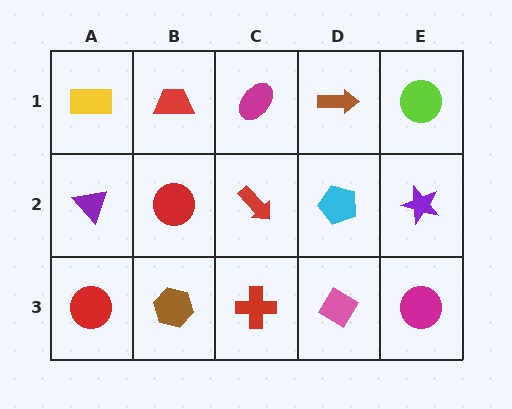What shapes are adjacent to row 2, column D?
A brown arrow (row 1, column D), a pink diamond (row 3, column D), a red arrow (row 2, column C), a purple star (row 2, column E).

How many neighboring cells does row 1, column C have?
3.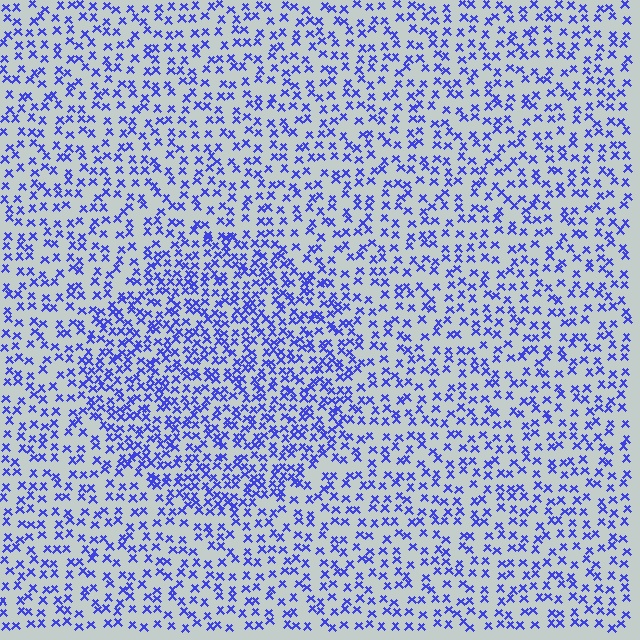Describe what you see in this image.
The image contains small blue elements arranged at two different densities. A circle-shaped region is visible where the elements are more densely packed than the surrounding area.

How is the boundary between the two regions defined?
The boundary is defined by a change in element density (approximately 1.7x ratio). All elements are the same color, size, and shape.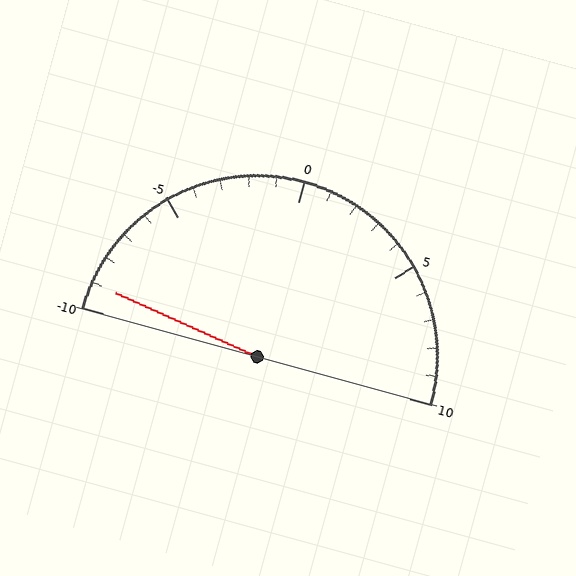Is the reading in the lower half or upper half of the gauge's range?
The reading is in the lower half of the range (-10 to 10).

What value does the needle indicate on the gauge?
The needle indicates approximately -9.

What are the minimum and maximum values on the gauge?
The gauge ranges from -10 to 10.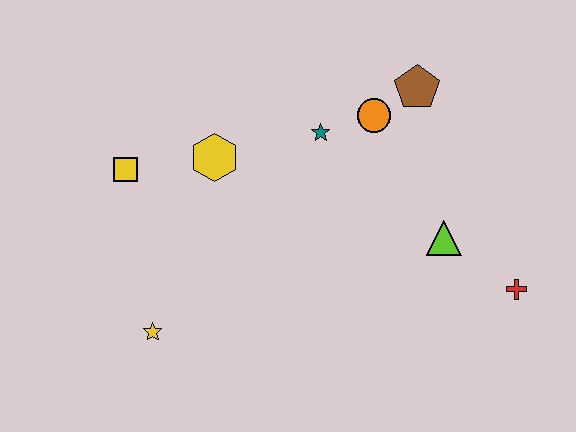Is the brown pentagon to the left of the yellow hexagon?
No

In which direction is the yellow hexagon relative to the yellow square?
The yellow hexagon is to the right of the yellow square.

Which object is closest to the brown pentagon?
The orange circle is closest to the brown pentagon.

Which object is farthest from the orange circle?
The yellow star is farthest from the orange circle.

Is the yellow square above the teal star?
No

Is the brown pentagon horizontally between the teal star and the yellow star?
No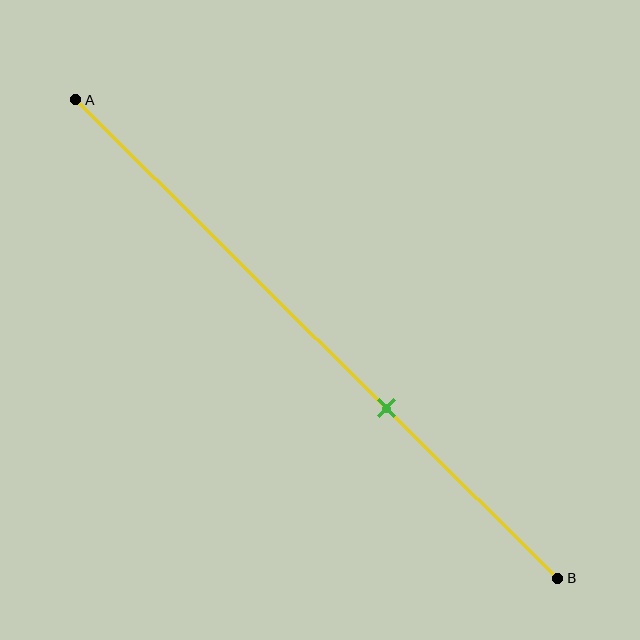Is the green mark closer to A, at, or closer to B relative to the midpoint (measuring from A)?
The green mark is closer to point B than the midpoint of segment AB.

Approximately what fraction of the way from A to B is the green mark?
The green mark is approximately 65% of the way from A to B.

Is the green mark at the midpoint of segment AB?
No, the mark is at about 65% from A, not at the 50% midpoint.